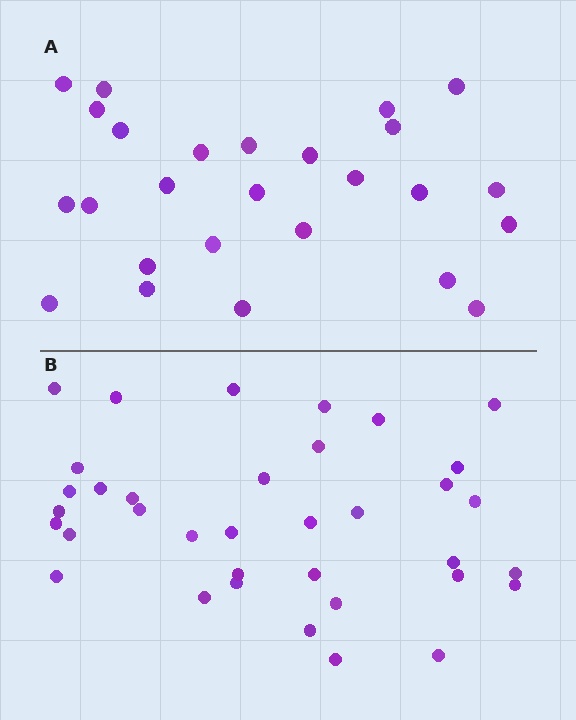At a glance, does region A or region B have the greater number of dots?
Region B (the bottom region) has more dots.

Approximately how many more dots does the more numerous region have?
Region B has roughly 10 or so more dots than region A.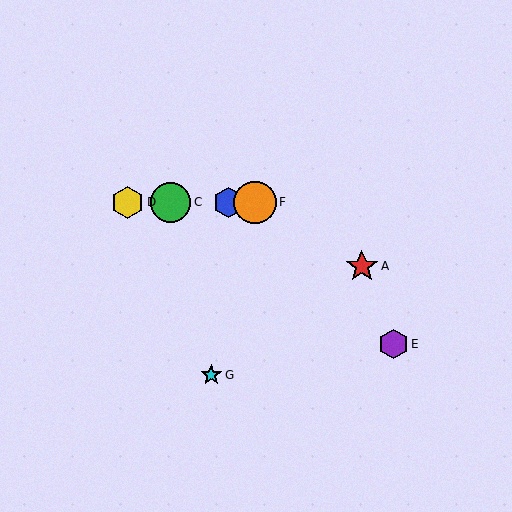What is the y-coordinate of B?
Object B is at y≈203.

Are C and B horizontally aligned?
Yes, both are at y≈203.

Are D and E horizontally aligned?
No, D is at y≈203 and E is at y≈344.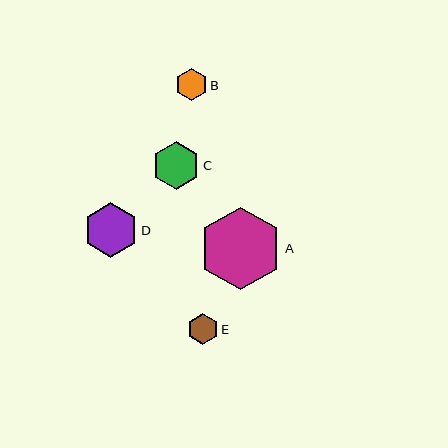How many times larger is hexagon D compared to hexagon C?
Hexagon D is approximately 1.2 times the size of hexagon C.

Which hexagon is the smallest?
Hexagon E is the smallest with a size of approximately 31 pixels.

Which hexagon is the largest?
Hexagon A is the largest with a size of approximately 83 pixels.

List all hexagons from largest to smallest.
From largest to smallest: A, D, C, B, E.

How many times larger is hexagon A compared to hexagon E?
Hexagon A is approximately 2.6 times the size of hexagon E.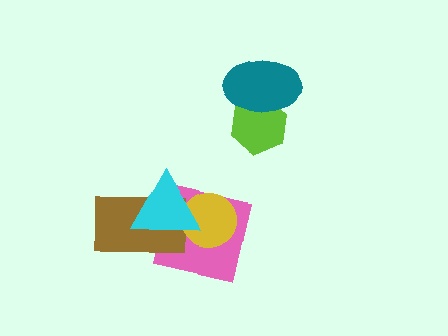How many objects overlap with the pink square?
3 objects overlap with the pink square.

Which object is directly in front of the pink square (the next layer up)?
The brown rectangle is directly in front of the pink square.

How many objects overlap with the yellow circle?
2 objects overlap with the yellow circle.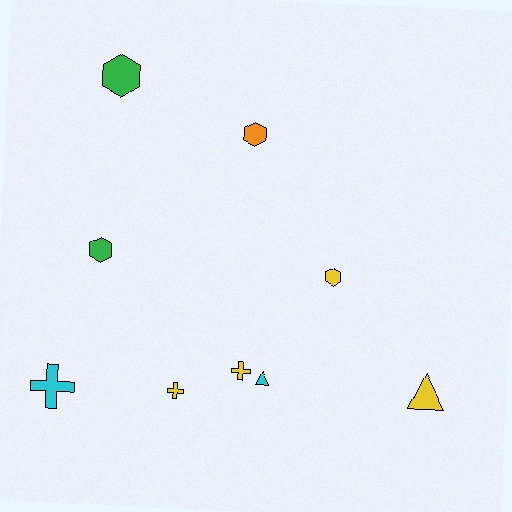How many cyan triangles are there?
There is 1 cyan triangle.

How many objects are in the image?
There are 9 objects.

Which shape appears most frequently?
Hexagon, with 4 objects.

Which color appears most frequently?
Yellow, with 4 objects.